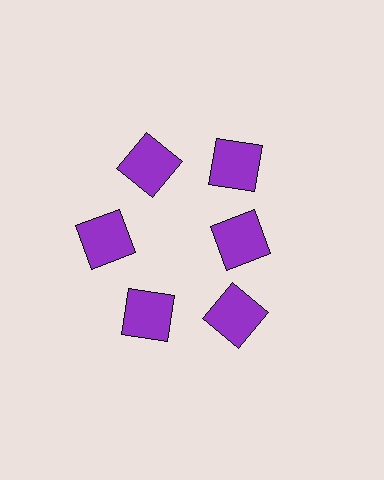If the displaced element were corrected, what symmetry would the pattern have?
It would have 6-fold rotational symmetry — the pattern would map onto itself every 60 degrees.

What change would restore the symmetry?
The symmetry would be restored by moving it outward, back onto the ring so that all 6 squares sit at equal angles and equal distance from the center.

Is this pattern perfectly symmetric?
No. The 6 purple squares are arranged in a ring, but one element near the 3 o'clock position is pulled inward toward the center, breaking the 6-fold rotational symmetry.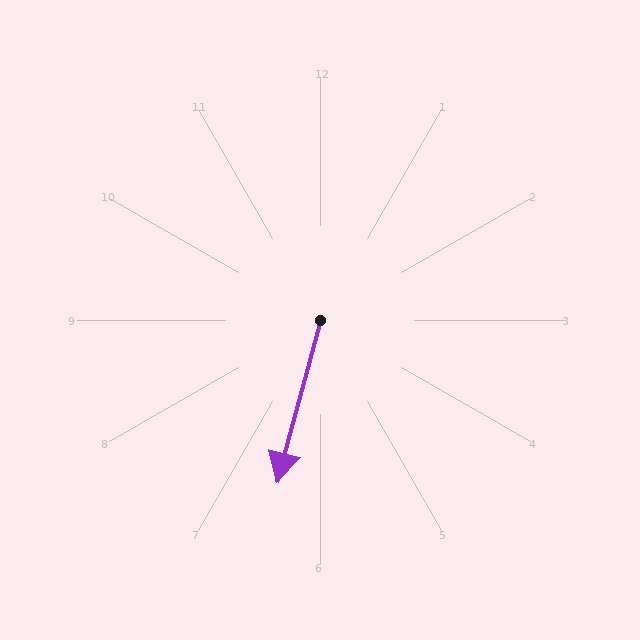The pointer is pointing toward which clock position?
Roughly 6 o'clock.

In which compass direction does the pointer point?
South.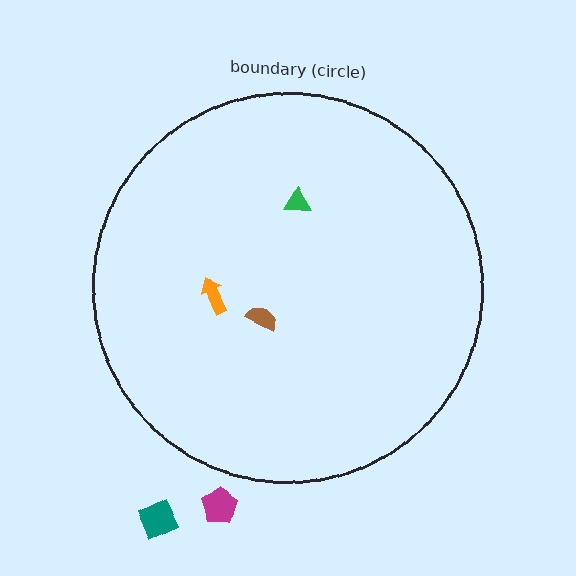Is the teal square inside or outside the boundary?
Outside.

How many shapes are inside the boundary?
3 inside, 2 outside.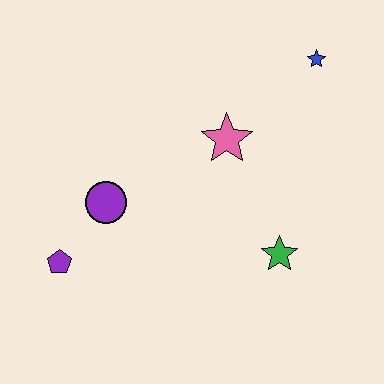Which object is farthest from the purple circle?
The blue star is farthest from the purple circle.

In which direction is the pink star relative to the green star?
The pink star is above the green star.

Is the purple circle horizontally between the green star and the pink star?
No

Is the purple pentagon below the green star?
Yes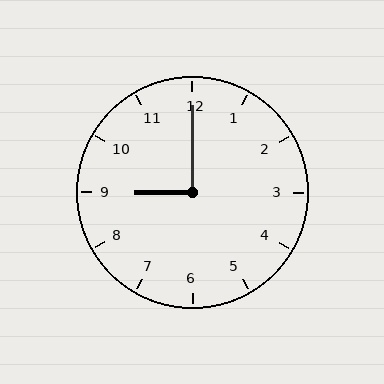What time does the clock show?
9:00.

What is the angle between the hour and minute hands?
Approximately 90 degrees.